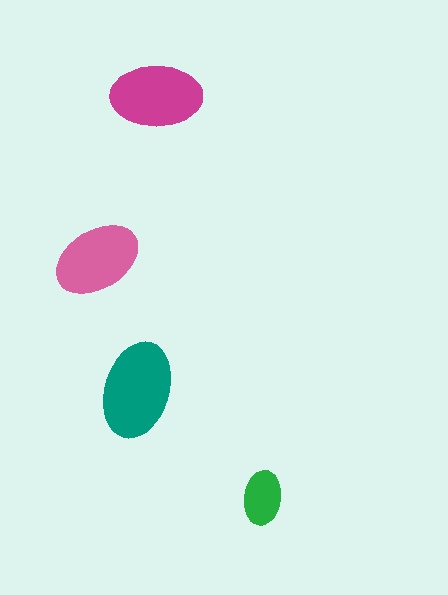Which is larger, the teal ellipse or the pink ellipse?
The teal one.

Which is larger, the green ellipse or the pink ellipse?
The pink one.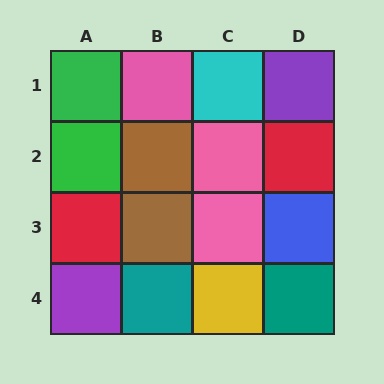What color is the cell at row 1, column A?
Green.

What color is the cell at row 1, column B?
Pink.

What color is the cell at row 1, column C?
Cyan.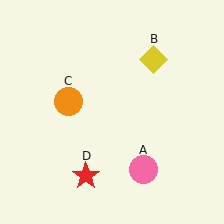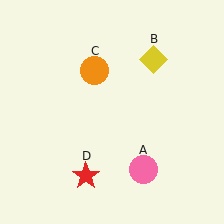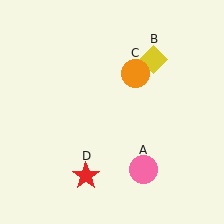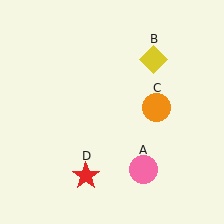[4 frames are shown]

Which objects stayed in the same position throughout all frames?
Pink circle (object A) and yellow diamond (object B) and red star (object D) remained stationary.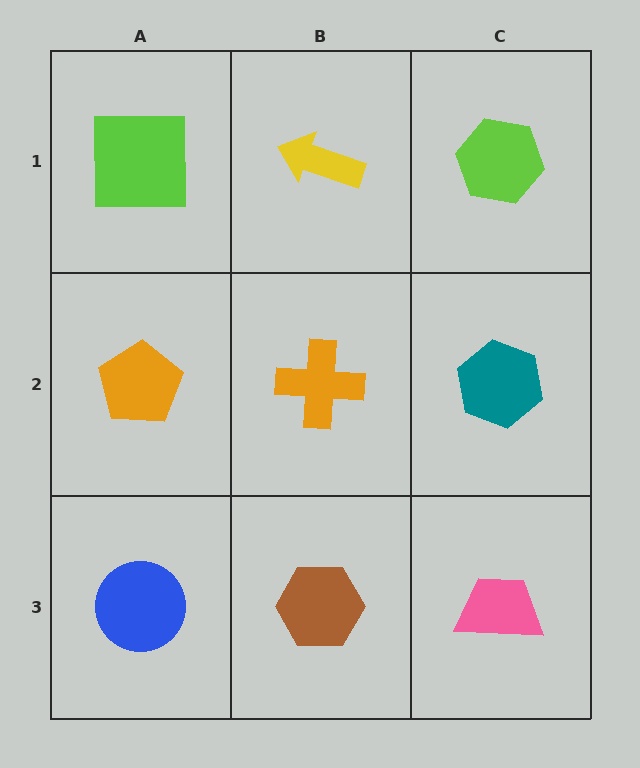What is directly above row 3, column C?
A teal hexagon.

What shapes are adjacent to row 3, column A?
An orange pentagon (row 2, column A), a brown hexagon (row 3, column B).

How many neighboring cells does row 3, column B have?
3.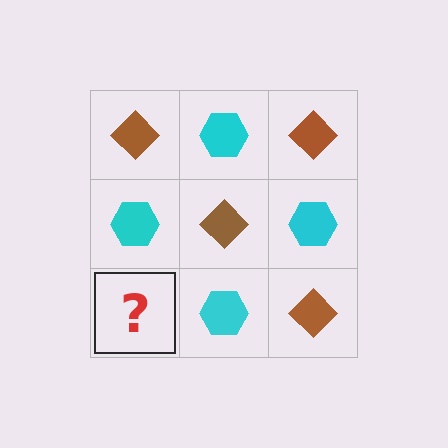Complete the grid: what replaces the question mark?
The question mark should be replaced with a brown diamond.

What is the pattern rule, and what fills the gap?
The rule is that it alternates brown diamond and cyan hexagon in a checkerboard pattern. The gap should be filled with a brown diamond.